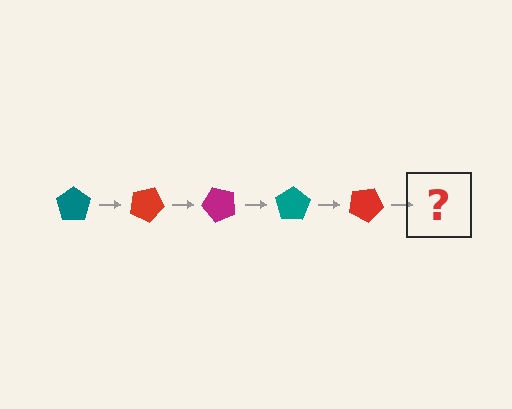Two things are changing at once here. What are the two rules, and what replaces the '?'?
The two rules are that it rotates 25 degrees each step and the color cycles through teal, red, and magenta. The '?' should be a magenta pentagon, rotated 125 degrees from the start.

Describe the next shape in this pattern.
It should be a magenta pentagon, rotated 125 degrees from the start.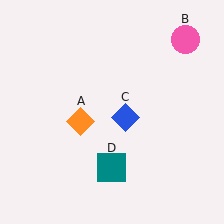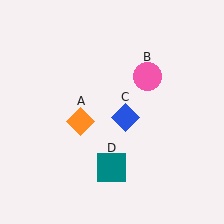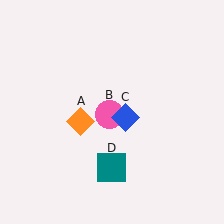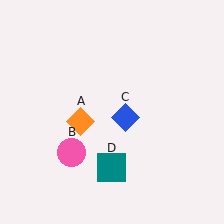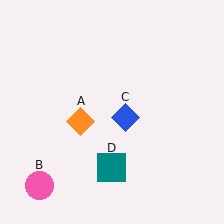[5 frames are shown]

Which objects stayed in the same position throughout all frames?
Orange diamond (object A) and blue diamond (object C) and teal square (object D) remained stationary.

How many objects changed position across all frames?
1 object changed position: pink circle (object B).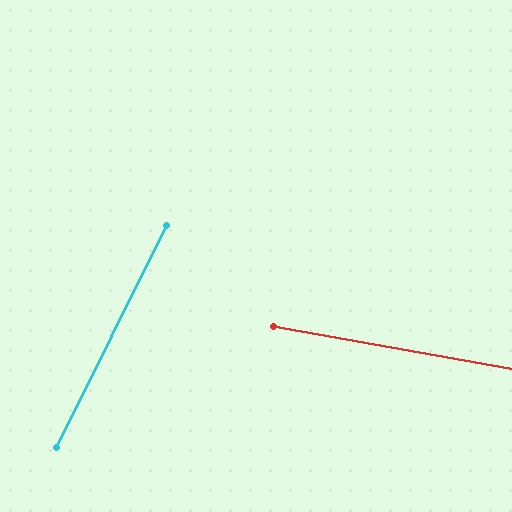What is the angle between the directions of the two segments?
Approximately 74 degrees.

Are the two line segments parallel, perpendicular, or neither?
Neither parallel nor perpendicular — they differ by about 74°.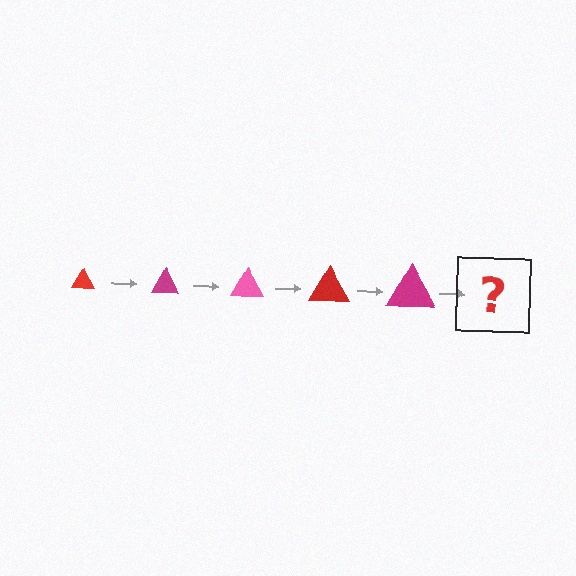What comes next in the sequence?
The next element should be a pink triangle, larger than the previous one.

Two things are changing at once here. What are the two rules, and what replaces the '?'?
The two rules are that the triangle grows larger each step and the color cycles through red, magenta, and pink. The '?' should be a pink triangle, larger than the previous one.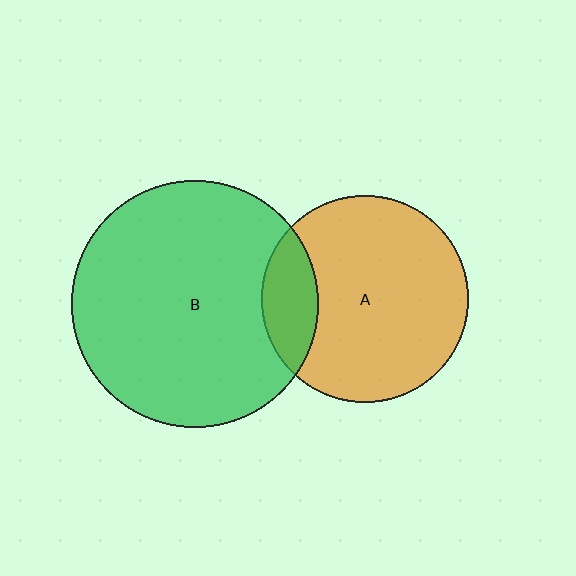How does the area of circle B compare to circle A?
Approximately 1.4 times.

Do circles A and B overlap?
Yes.